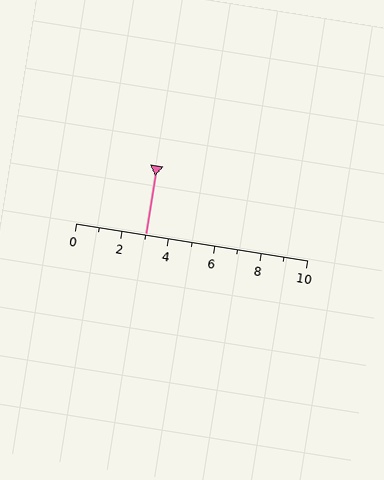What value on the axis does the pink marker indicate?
The marker indicates approximately 3.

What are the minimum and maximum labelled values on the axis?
The axis runs from 0 to 10.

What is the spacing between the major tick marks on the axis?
The major ticks are spaced 2 apart.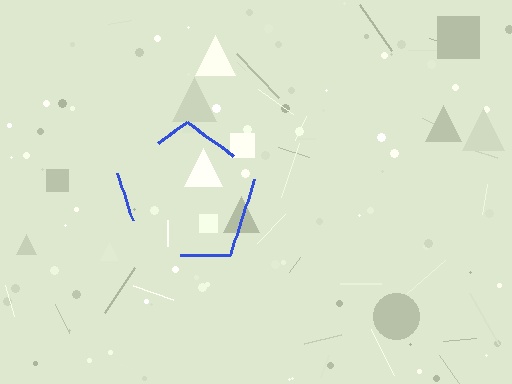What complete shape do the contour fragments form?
The contour fragments form a pentagon.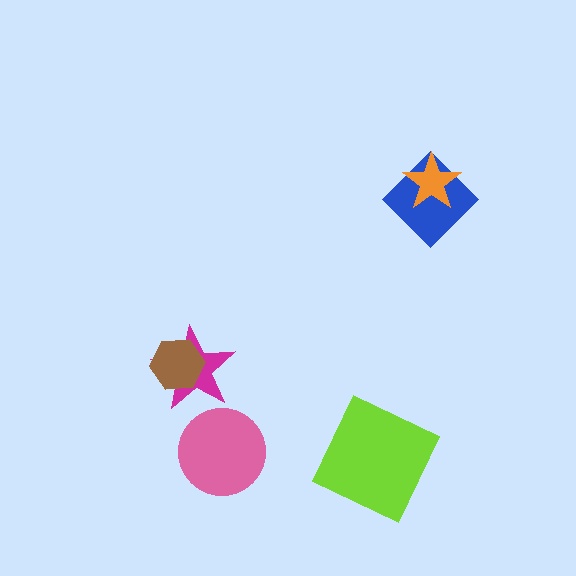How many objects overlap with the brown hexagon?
1 object overlaps with the brown hexagon.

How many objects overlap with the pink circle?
0 objects overlap with the pink circle.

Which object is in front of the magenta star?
The brown hexagon is in front of the magenta star.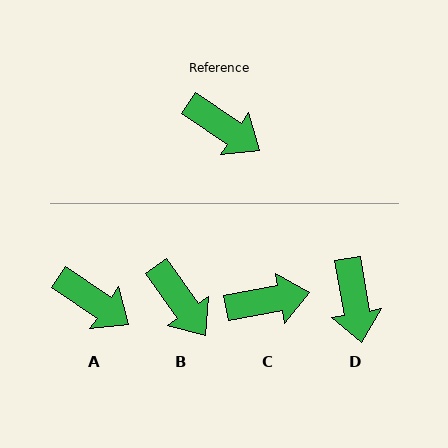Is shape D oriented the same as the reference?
No, it is off by about 47 degrees.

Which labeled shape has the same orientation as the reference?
A.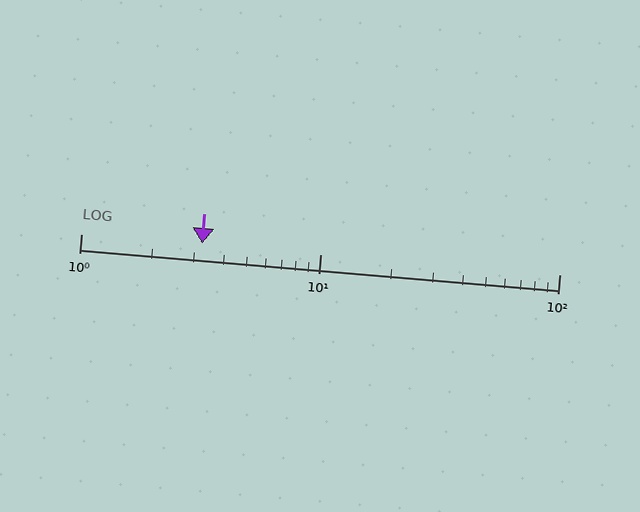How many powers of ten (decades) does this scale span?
The scale spans 2 decades, from 1 to 100.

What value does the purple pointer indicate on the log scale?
The pointer indicates approximately 3.2.